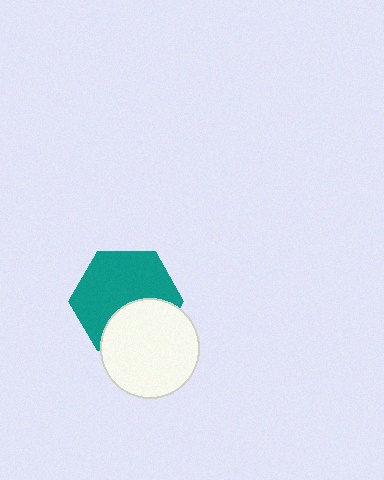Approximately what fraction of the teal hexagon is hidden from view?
Roughly 36% of the teal hexagon is hidden behind the white circle.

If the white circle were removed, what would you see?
You would see the complete teal hexagon.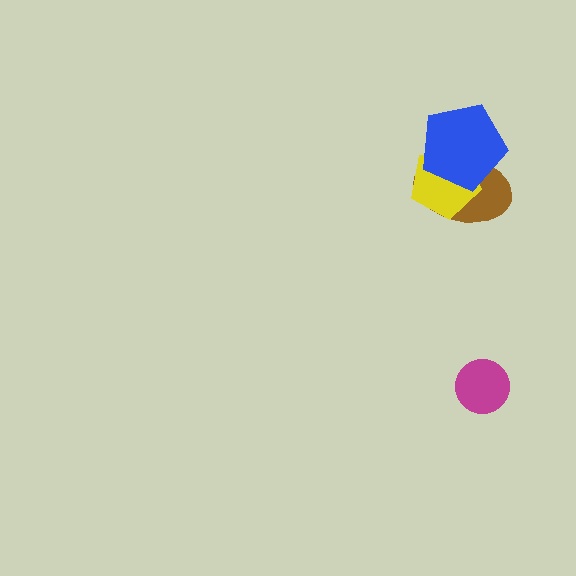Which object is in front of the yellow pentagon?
The blue pentagon is in front of the yellow pentagon.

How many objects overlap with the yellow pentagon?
2 objects overlap with the yellow pentagon.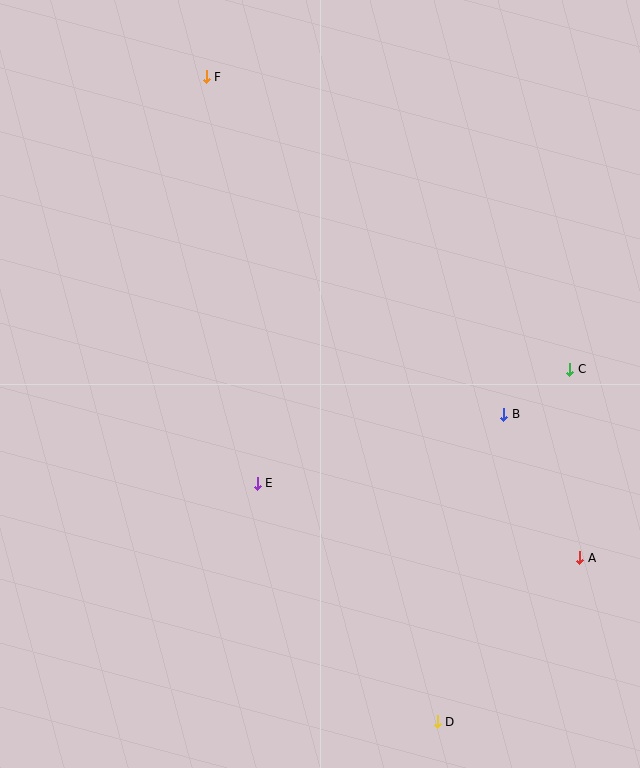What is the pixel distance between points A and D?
The distance between A and D is 217 pixels.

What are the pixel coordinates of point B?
Point B is at (504, 414).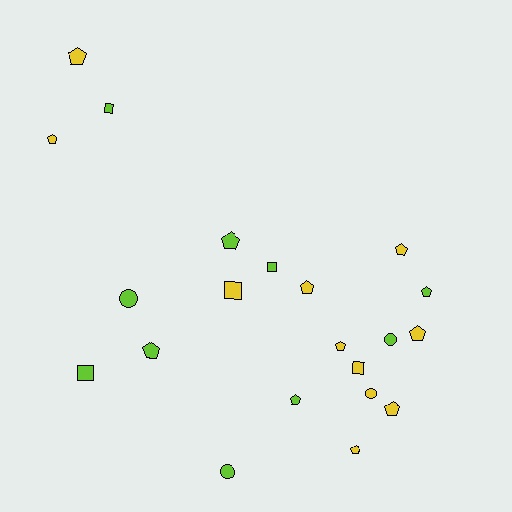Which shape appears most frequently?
Pentagon, with 12 objects.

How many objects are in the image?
There are 21 objects.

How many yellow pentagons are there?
There are 8 yellow pentagons.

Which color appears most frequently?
Yellow, with 11 objects.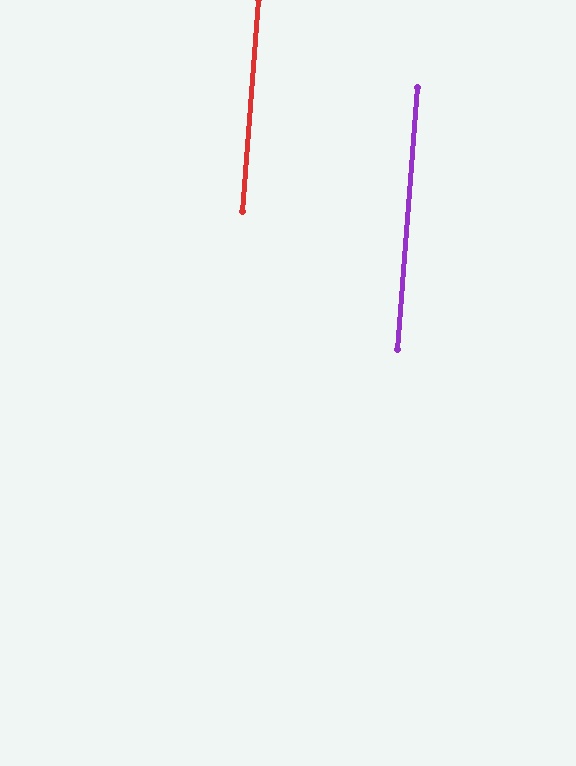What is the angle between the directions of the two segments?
Approximately 0 degrees.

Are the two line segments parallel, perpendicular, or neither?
Parallel — their directions differ by only 0.1°.